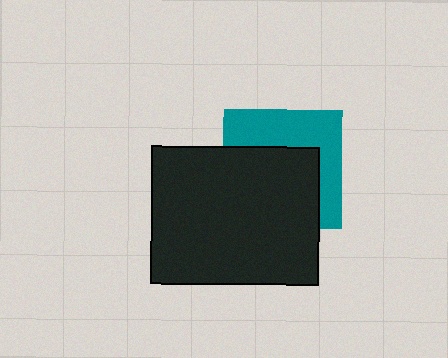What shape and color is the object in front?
The object in front is a black rectangle.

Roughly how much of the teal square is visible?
A small part of it is visible (roughly 43%).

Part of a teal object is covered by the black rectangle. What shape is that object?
It is a square.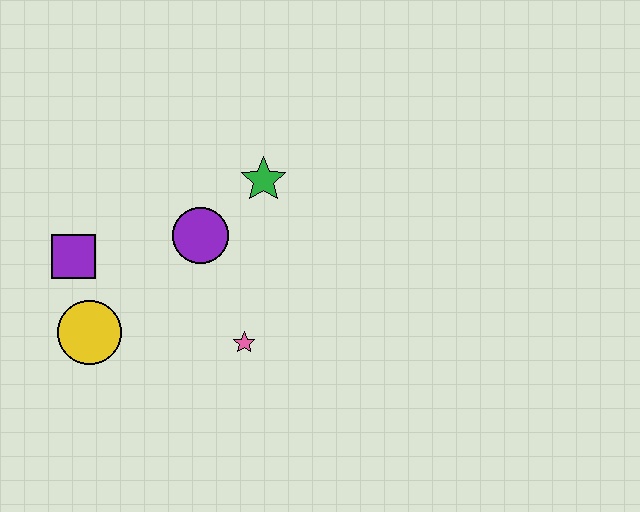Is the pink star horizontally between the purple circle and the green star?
Yes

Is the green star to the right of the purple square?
Yes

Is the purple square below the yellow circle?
No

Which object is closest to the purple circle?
The green star is closest to the purple circle.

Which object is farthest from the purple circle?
The yellow circle is farthest from the purple circle.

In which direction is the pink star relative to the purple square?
The pink star is to the right of the purple square.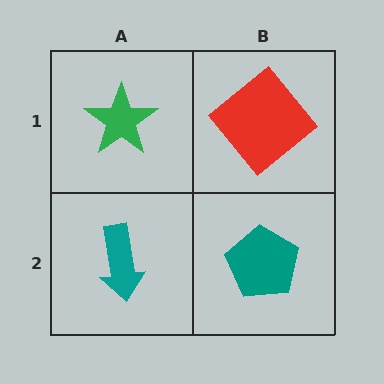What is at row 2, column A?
A teal arrow.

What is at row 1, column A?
A green star.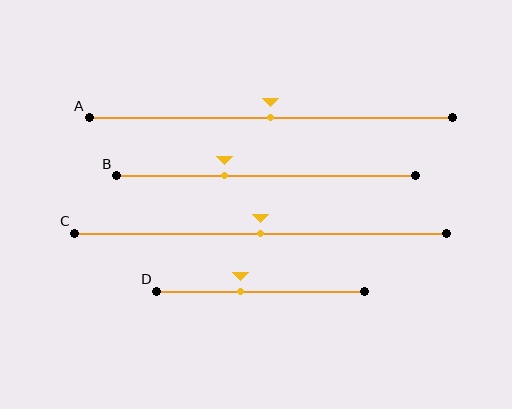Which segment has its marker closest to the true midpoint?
Segment A has its marker closest to the true midpoint.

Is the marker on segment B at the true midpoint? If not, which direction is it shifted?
No, the marker on segment B is shifted to the left by about 14% of the segment length.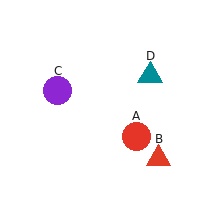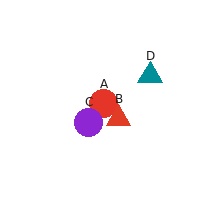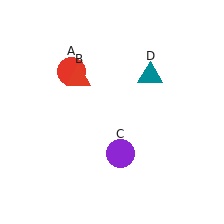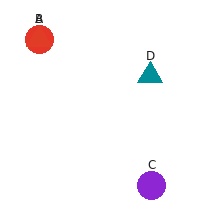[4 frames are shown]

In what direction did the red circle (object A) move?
The red circle (object A) moved up and to the left.